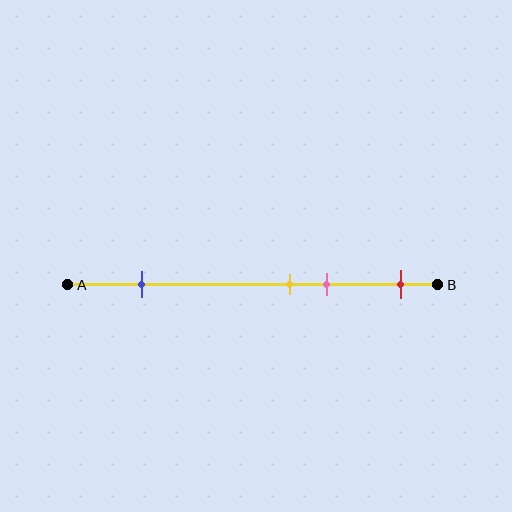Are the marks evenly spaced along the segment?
No, the marks are not evenly spaced.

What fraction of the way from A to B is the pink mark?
The pink mark is approximately 70% (0.7) of the way from A to B.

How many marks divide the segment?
There are 4 marks dividing the segment.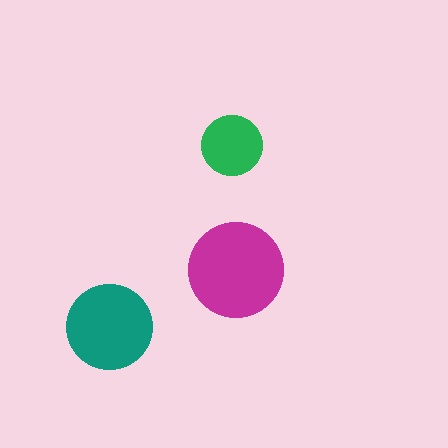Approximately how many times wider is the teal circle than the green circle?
About 1.5 times wider.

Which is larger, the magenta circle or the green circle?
The magenta one.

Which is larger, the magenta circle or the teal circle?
The magenta one.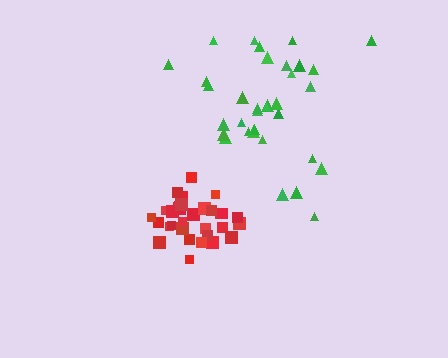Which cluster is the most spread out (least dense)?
Green.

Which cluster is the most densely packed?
Red.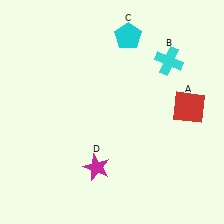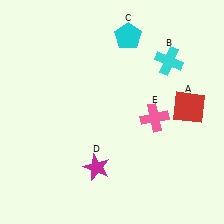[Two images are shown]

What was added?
A pink cross (E) was added in Image 2.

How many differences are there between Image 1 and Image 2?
There is 1 difference between the two images.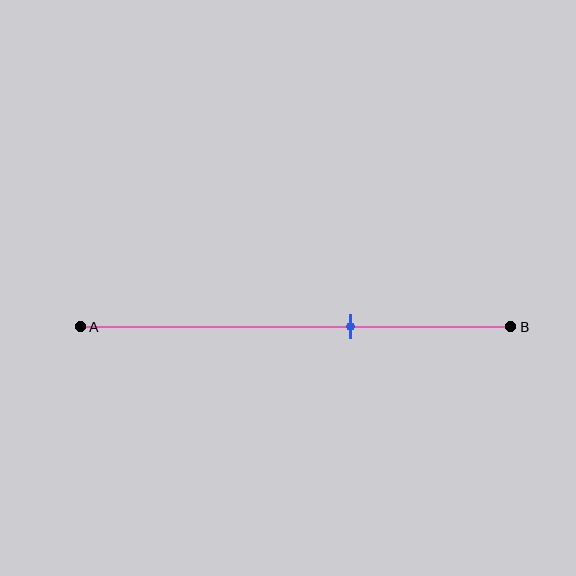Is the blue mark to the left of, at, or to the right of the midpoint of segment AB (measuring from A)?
The blue mark is to the right of the midpoint of segment AB.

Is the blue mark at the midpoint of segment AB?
No, the mark is at about 65% from A, not at the 50% midpoint.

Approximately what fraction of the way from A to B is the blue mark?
The blue mark is approximately 65% of the way from A to B.